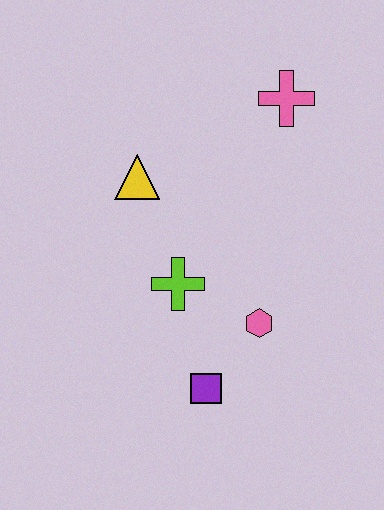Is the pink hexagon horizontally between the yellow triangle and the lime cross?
No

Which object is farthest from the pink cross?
The purple square is farthest from the pink cross.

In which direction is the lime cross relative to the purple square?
The lime cross is above the purple square.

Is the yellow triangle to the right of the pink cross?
No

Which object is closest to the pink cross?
The yellow triangle is closest to the pink cross.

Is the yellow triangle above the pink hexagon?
Yes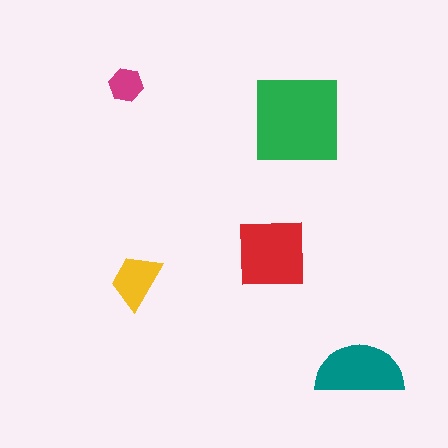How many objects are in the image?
There are 5 objects in the image.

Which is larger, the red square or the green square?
The green square.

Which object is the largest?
The green square.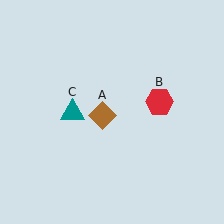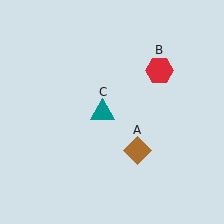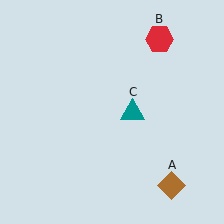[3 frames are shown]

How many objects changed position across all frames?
3 objects changed position: brown diamond (object A), red hexagon (object B), teal triangle (object C).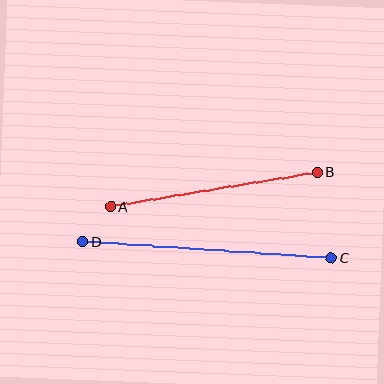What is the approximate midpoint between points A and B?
The midpoint is at approximately (214, 189) pixels.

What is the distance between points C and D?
The distance is approximately 249 pixels.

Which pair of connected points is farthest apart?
Points C and D are farthest apart.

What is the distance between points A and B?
The distance is approximately 209 pixels.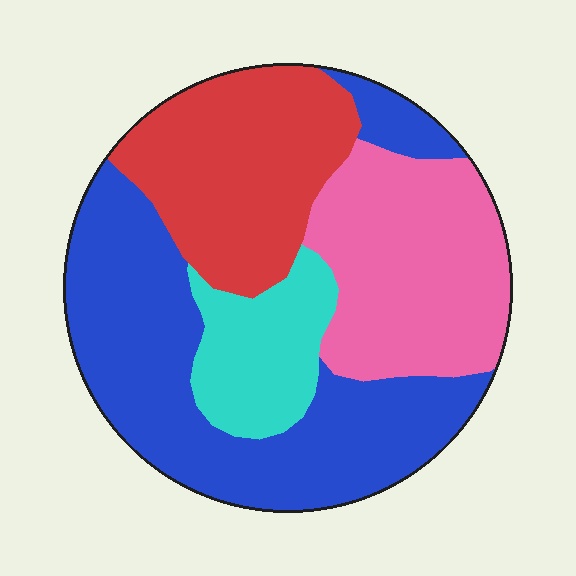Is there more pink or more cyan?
Pink.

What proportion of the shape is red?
Red takes up less than a quarter of the shape.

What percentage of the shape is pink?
Pink covers about 25% of the shape.